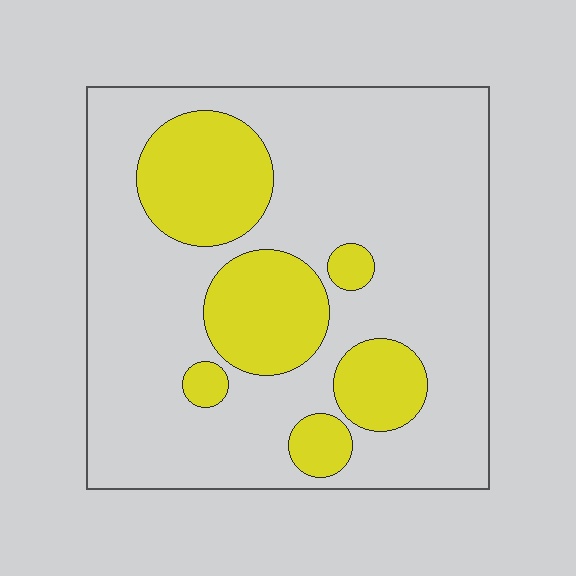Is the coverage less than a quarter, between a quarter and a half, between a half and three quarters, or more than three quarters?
Between a quarter and a half.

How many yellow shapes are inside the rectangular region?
6.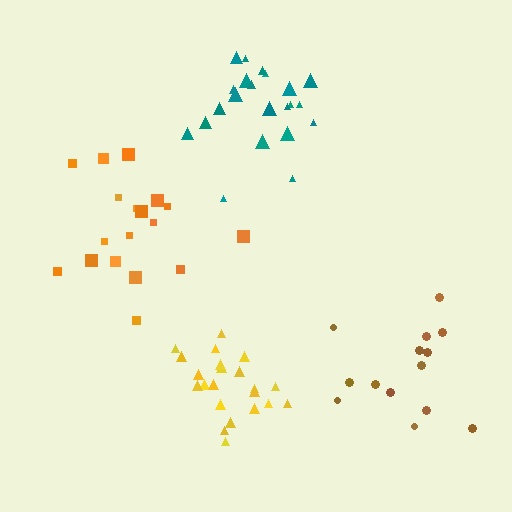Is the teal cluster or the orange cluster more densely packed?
Teal.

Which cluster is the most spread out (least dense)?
Brown.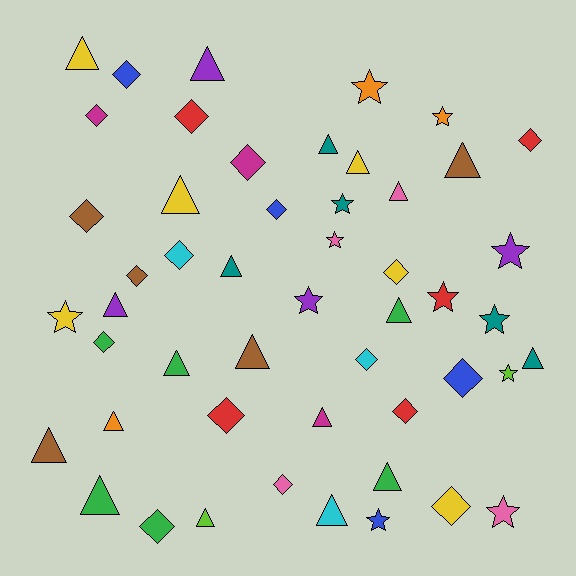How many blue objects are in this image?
There are 4 blue objects.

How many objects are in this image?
There are 50 objects.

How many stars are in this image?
There are 12 stars.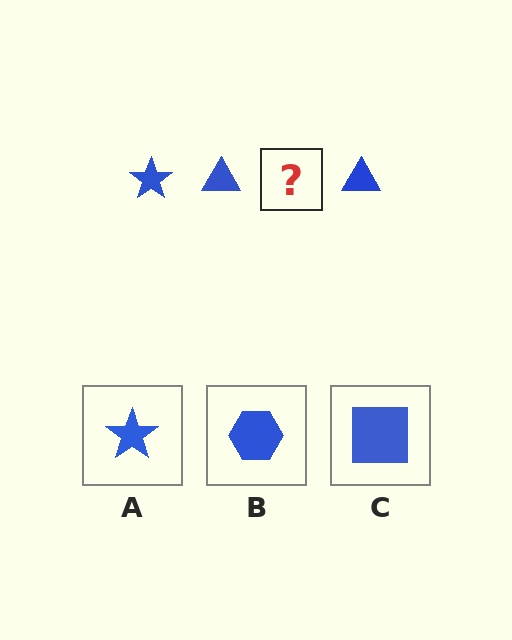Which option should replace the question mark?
Option A.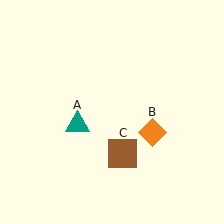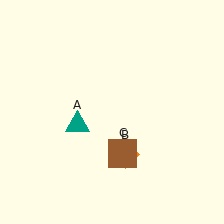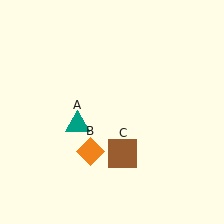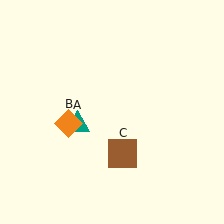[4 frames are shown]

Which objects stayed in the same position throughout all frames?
Teal triangle (object A) and brown square (object C) remained stationary.